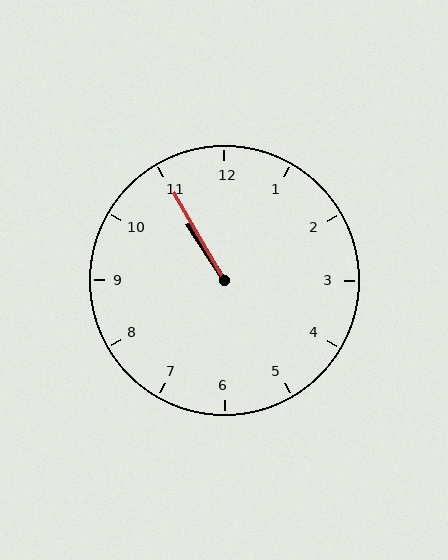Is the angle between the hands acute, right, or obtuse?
It is acute.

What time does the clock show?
10:55.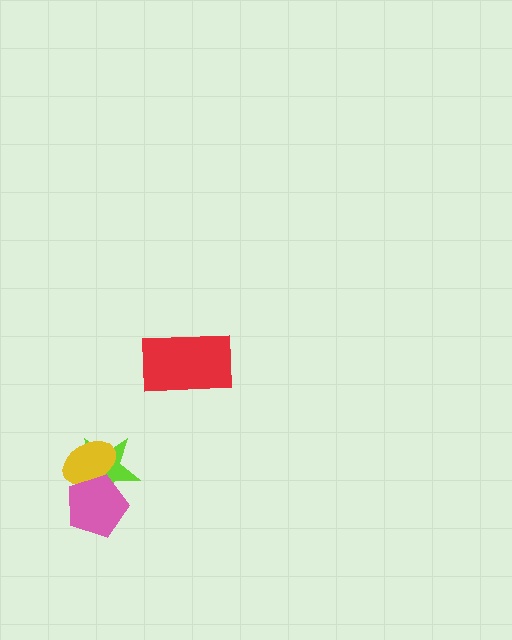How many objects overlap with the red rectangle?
0 objects overlap with the red rectangle.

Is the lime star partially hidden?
Yes, it is partially covered by another shape.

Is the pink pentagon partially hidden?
No, no other shape covers it.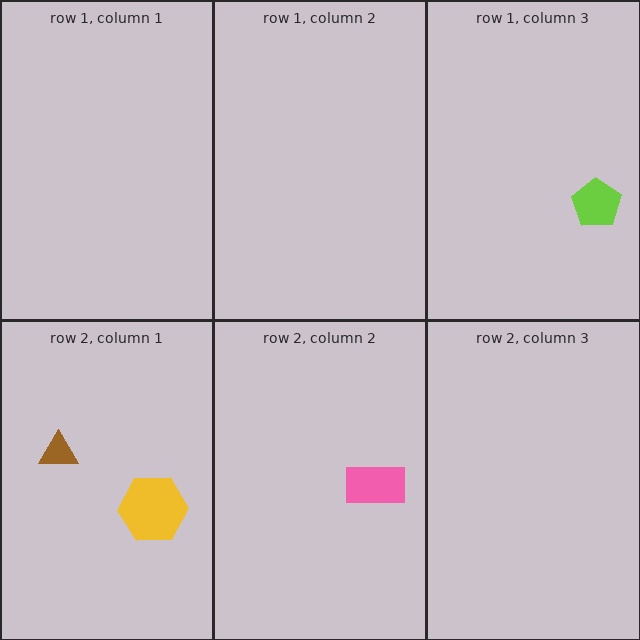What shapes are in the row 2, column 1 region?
The brown triangle, the yellow hexagon.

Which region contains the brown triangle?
The row 2, column 1 region.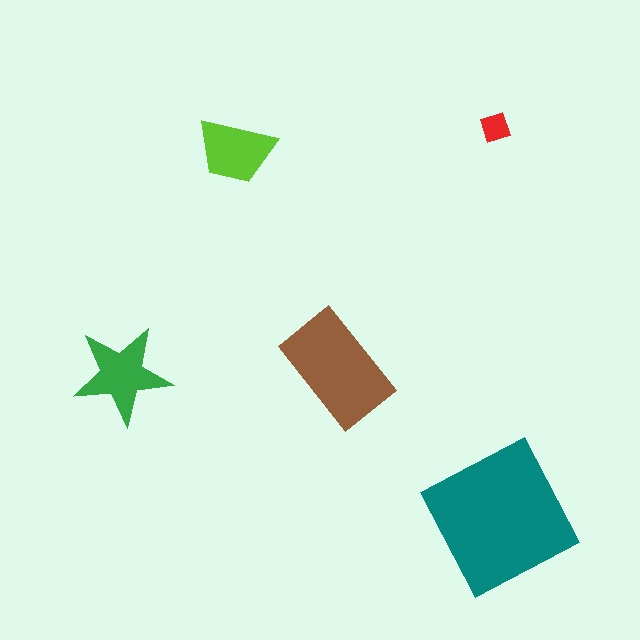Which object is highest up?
The red diamond is topmost.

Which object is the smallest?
The red diamond.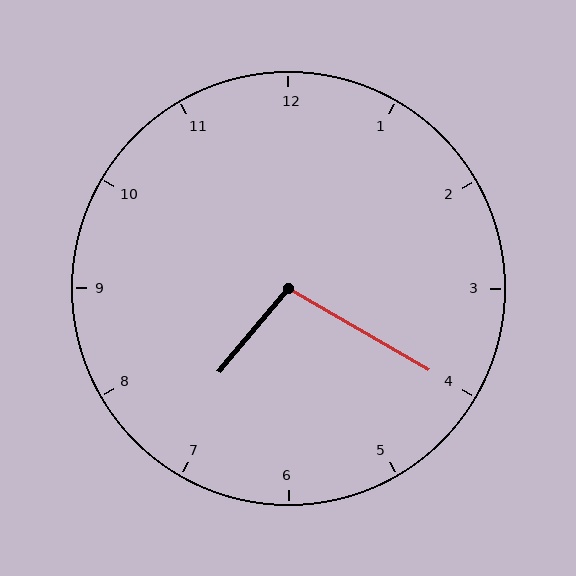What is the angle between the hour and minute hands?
Approximately 100 degrees.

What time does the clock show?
7:20.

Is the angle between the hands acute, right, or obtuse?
It is obtuse.